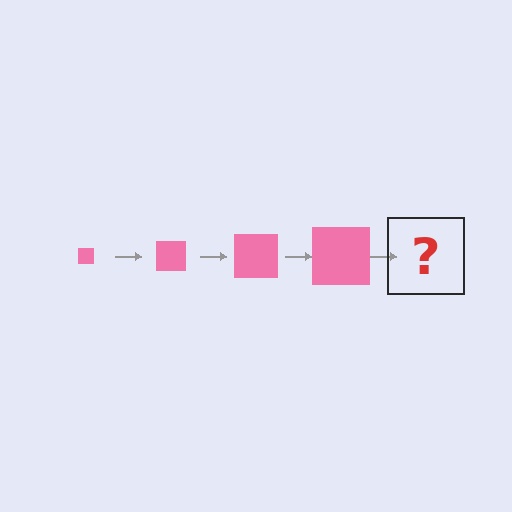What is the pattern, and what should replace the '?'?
The pattern is that the square gets progressively larger each step. The '?' should be a pink square, larger than the previous one.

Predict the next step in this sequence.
The next step is a pink square, larger than the previous one.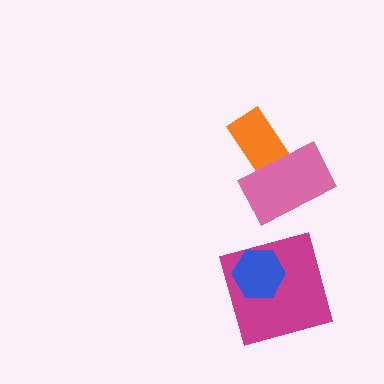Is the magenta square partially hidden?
Yes, it is partially covered by another shape.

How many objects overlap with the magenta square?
1 object overlaps with the magenta square.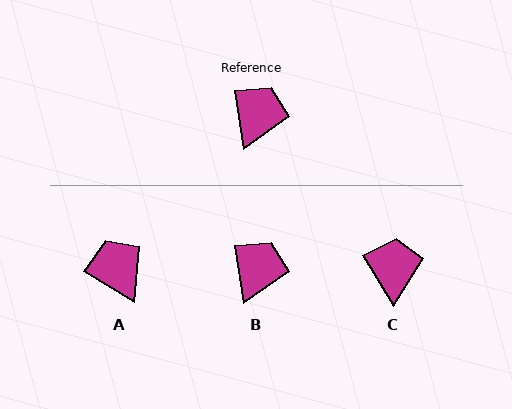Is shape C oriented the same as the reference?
No, it is off by about 22 degrees.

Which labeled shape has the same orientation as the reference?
B.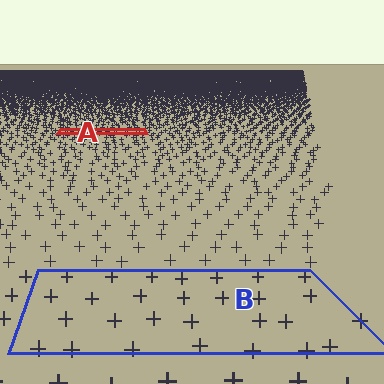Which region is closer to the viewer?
Region B is closer. The texture elements there are larger and more spread out.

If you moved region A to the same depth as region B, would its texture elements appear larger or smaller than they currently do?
They would appear larger. At a closer depth, the same texture elements are projected at a bigger on-screen size.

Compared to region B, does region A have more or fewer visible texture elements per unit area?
Region A has more texture elements per unit area — they are packed more densely because it is farther away.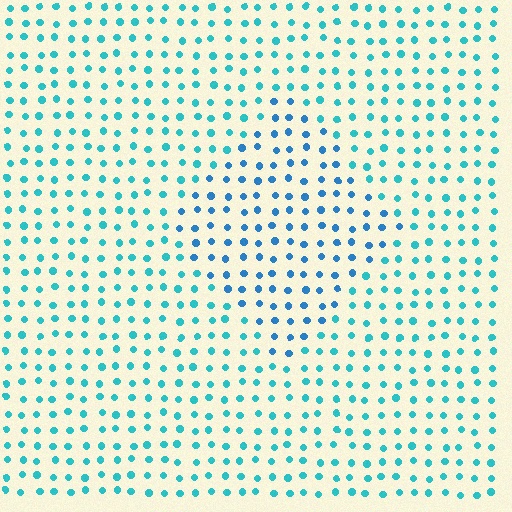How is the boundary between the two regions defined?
The boundary is defined purely by a slight shift in hue (about 26 degrees). Spacing, size, and orientation are identical on both sides.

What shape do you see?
I see a diamond.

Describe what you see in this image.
The image is filled with small cyan elements in a uniform arrangement. A diamond-shaped region is visible where the elements are tinted to a slightly different hue, forming a subtle color boundary.